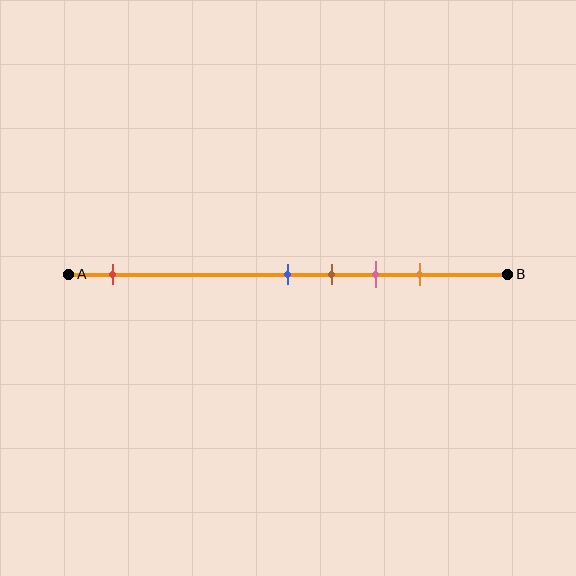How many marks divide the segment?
There are 5 marks dividing the segment.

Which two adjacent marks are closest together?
The blue and brown marks are the closest adjacent pair.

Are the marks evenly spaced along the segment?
No, the marks are not evenly spaced.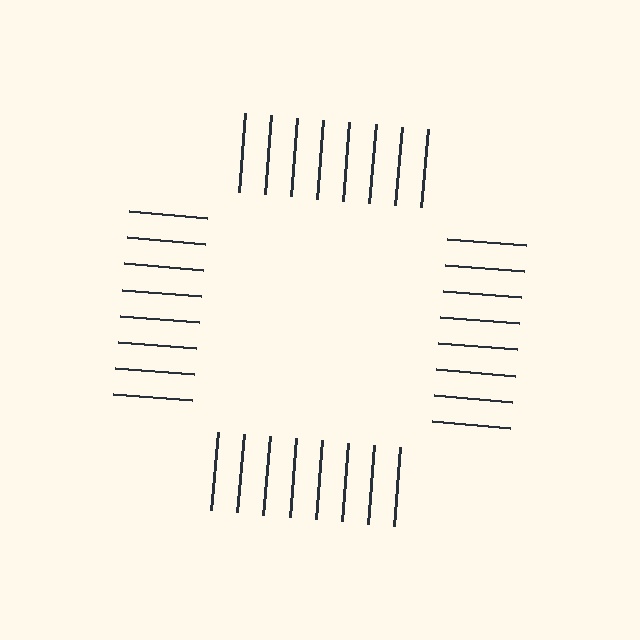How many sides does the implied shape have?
4 sides — the line-ends trace a square.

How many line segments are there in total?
32 — 8 along each of the 4 edges.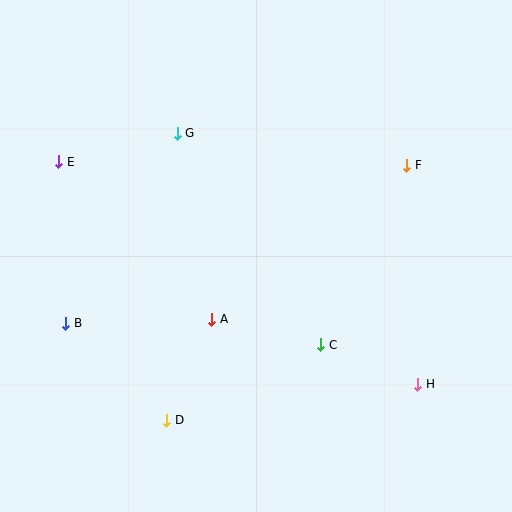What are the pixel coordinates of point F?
Point F is at (407, 165).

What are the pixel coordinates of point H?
Point H is at (418, 384).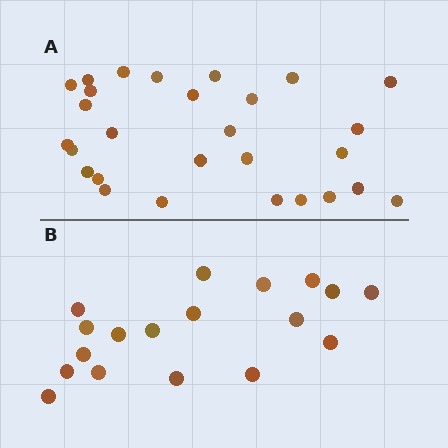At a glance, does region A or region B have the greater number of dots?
Region A (the top region) has more dots.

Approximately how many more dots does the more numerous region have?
Region A has roughly 10 or so more dots than region B.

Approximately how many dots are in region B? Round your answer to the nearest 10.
About 20 dots. (The exact count is 18, which rounds to 20.)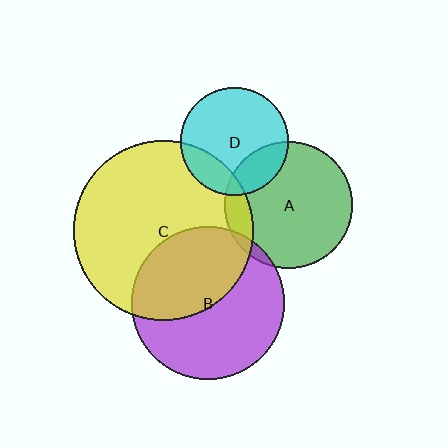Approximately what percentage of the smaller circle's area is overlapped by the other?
Approximately 10%.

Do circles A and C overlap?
Yes.